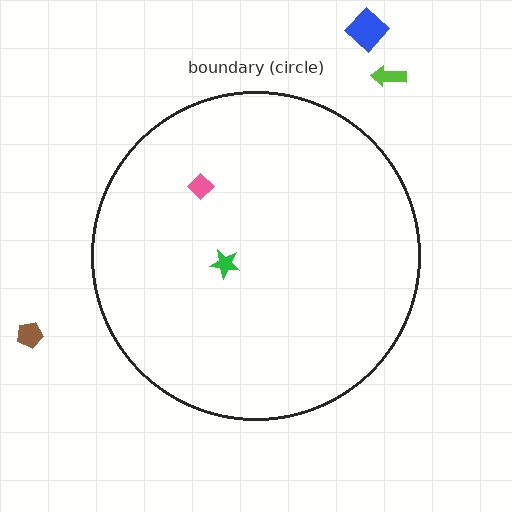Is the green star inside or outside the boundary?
Inside.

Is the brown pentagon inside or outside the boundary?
Outside.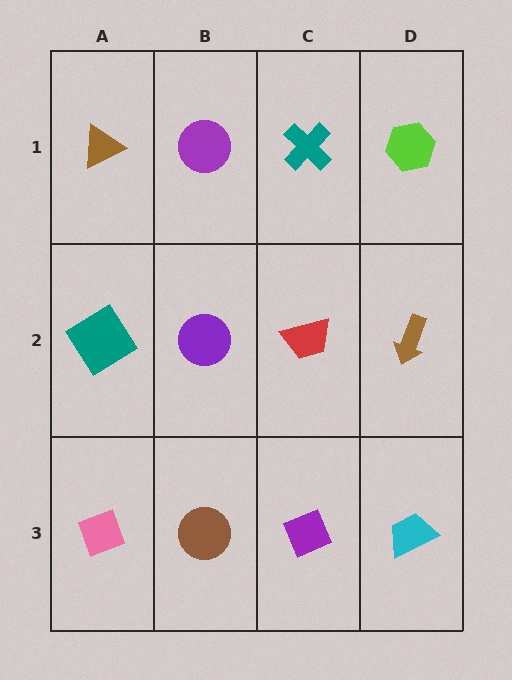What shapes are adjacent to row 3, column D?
A brown arrow (row 2, column D), a purple diamond (row 3, column C).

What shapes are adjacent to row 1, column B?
A purple circle (row 2, column B), a brown triangle (row 1, column A), a teal cross (row 1, column C).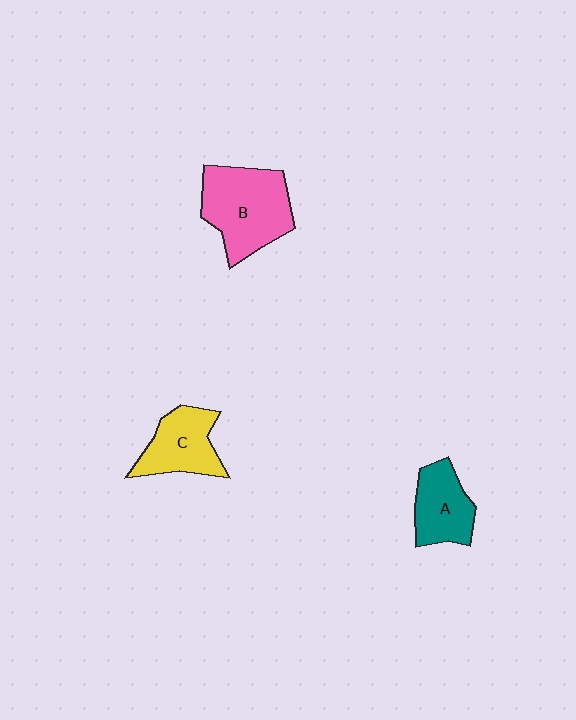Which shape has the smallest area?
Shape A (teal).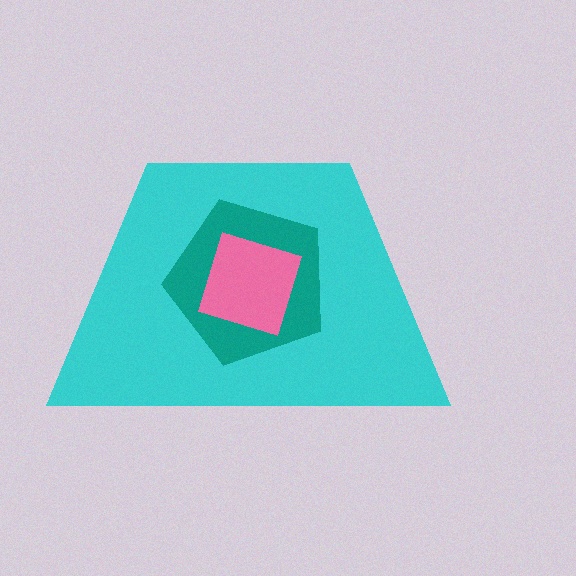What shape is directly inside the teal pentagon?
The pink square.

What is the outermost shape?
The cyan trapezoid.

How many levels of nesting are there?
3.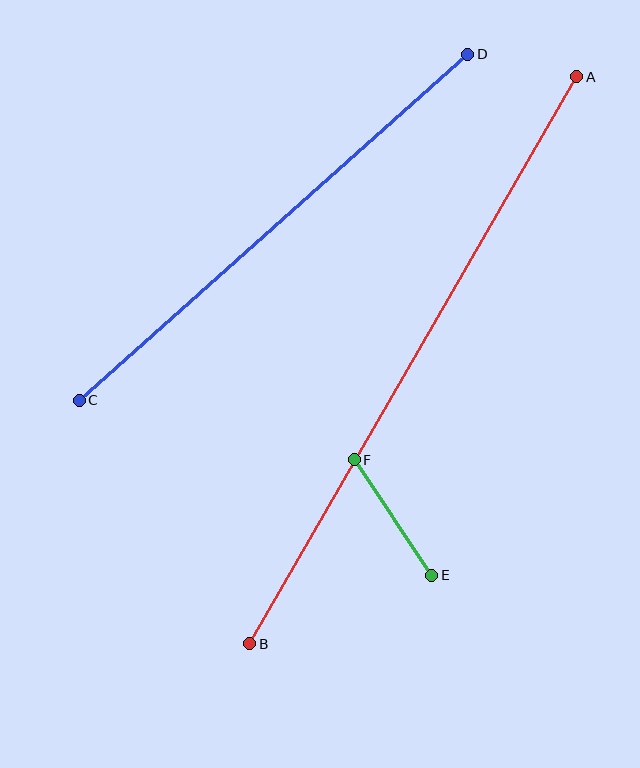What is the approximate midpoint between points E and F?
The midpoint is at approximately (393, 517) pixels.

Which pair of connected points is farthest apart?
Points A and B are farthest apart.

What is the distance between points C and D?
The distance is approximately 520 pixels.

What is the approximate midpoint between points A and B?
The midpoint is at approximately (413, 360) pixels.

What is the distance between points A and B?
The distance is approximately 655 pixels.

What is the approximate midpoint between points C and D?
The midpoint is at approximately (273, 227) pixels.